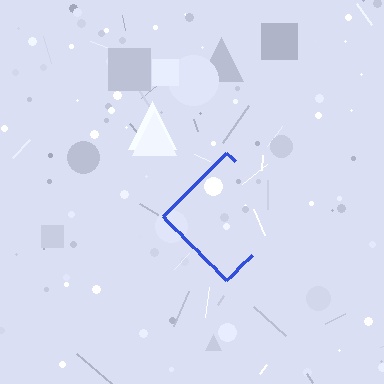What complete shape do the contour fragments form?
The contour fragments form a diamond.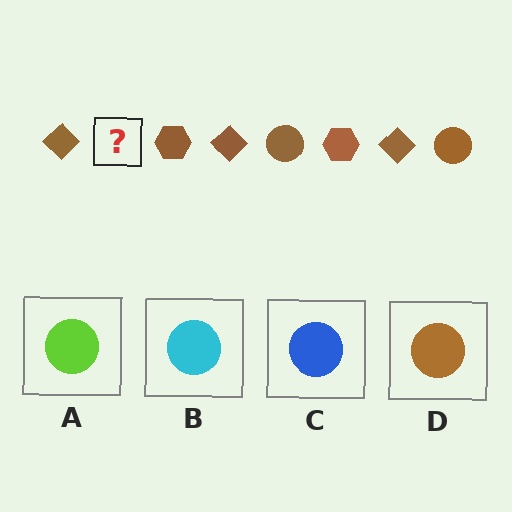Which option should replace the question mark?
Option D.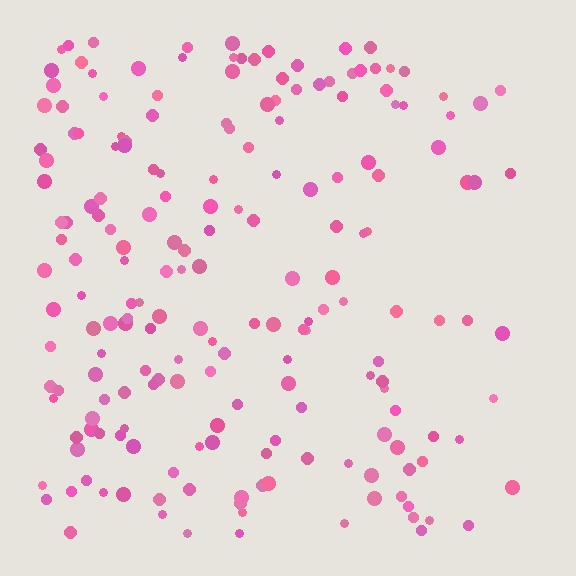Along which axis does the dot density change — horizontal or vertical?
Horizontal.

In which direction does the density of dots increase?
From right to left, with the left side densest.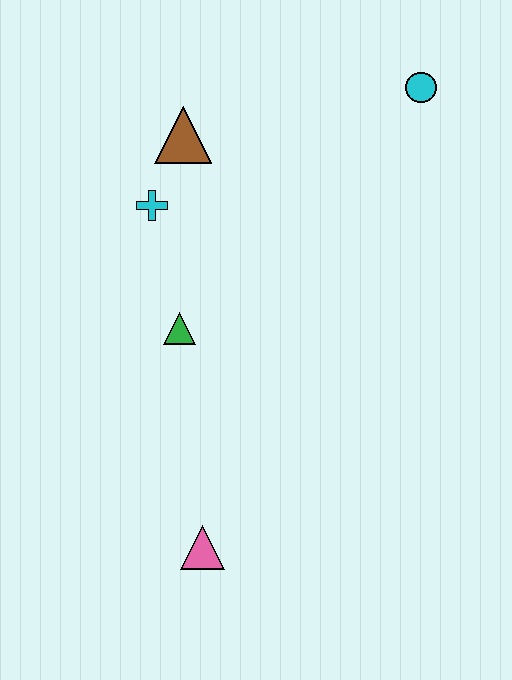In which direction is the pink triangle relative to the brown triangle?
The pink triangle is below the brown triangle.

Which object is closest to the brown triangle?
The cyan cross is closest to the brown triangle.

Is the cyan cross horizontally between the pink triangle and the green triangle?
No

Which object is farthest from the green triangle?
The cyan circle is farthest from the green triangle.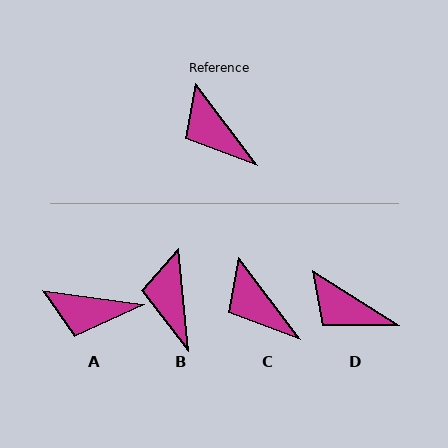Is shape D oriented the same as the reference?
No, it is off by about 21 degrees.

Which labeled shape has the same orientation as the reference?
C.